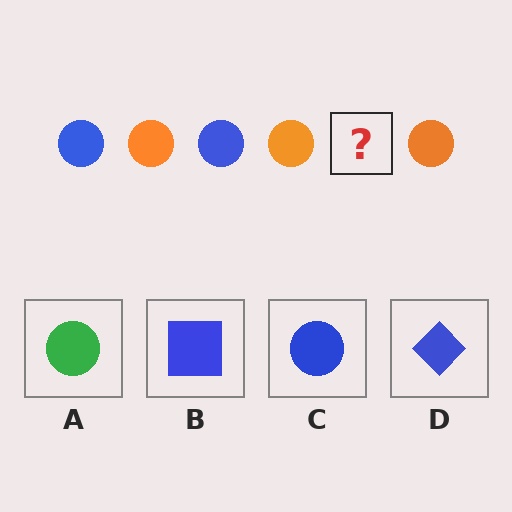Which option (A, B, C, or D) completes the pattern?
C.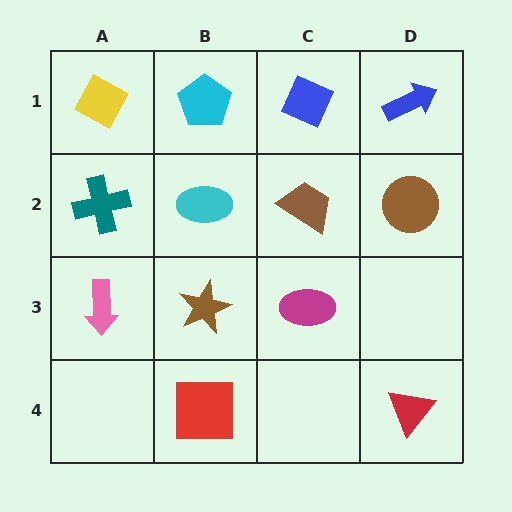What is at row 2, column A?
A teal cross.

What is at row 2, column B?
A cyan ellipse.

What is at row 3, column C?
A magenta ellipse.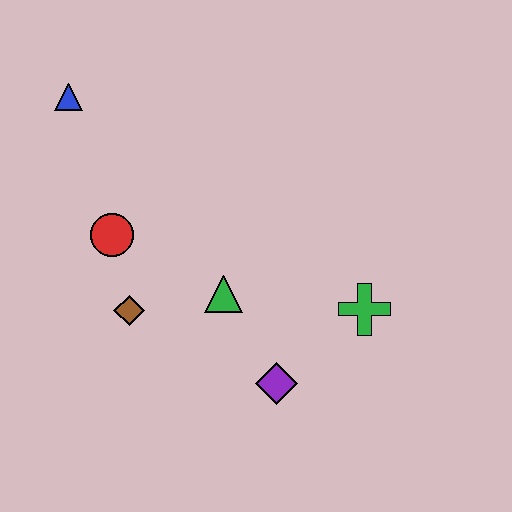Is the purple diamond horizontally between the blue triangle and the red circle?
No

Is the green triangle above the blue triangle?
No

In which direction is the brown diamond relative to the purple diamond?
The brown diamond is to the left of the purple diamond.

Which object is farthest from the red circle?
The green cross is farthest from the red circle.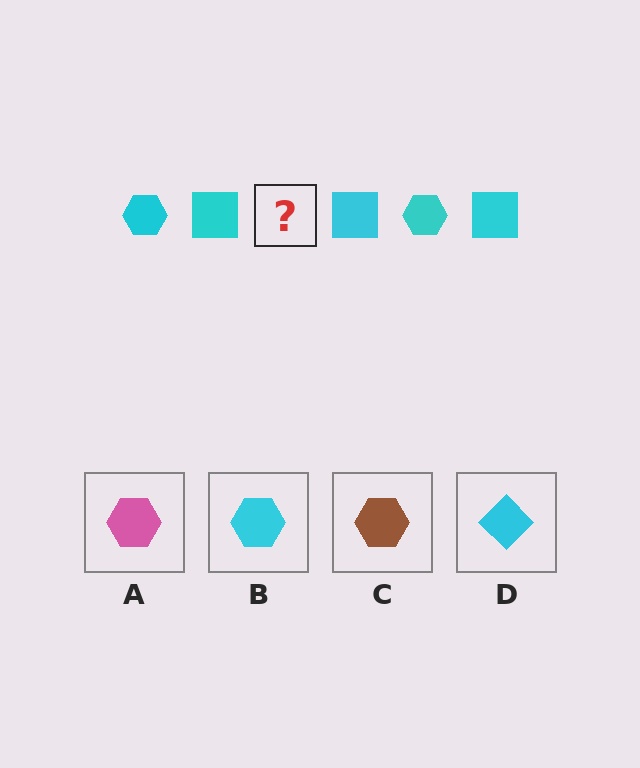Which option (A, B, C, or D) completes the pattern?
B.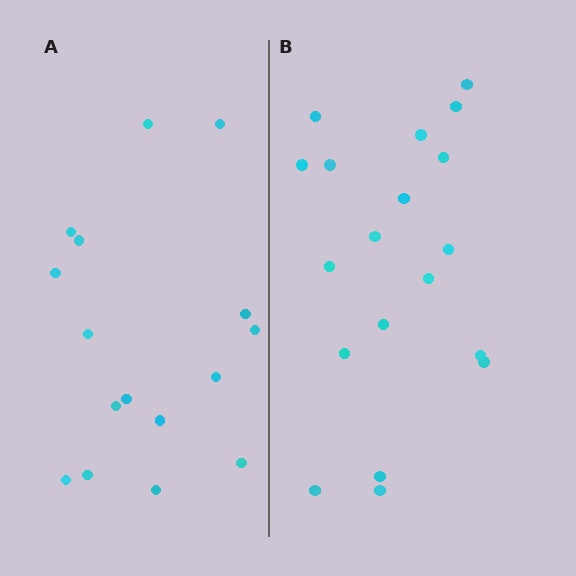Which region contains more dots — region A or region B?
Region B (the right region) has more dots.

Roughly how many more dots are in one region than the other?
Region B has just a few more — roughly 2 or 3 more dots than region A.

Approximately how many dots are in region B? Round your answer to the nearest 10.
About 20 dots. (The exact count is 19, which rounds to 20.)